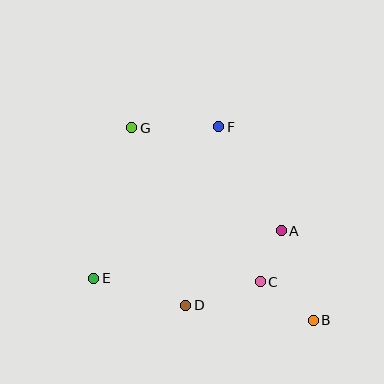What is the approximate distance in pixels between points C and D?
The distance between C and D is approximately 78 pixels.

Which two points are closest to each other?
Points A and C are closest to each other.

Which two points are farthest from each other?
Points B and G are farthest from each other.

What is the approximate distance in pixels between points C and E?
The distance between C and E is approximately 167 pixels.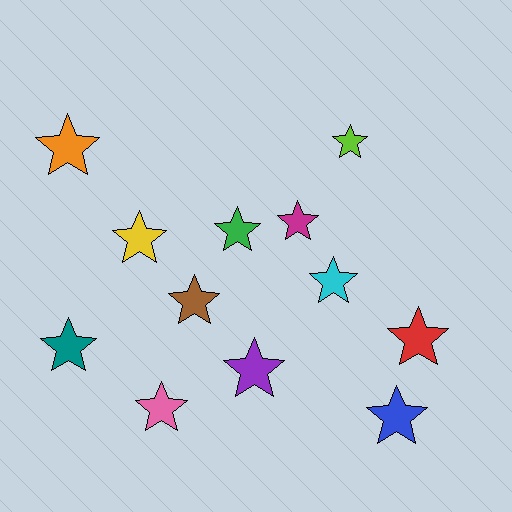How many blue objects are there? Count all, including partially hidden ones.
There is 1 blue object.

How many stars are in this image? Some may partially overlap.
There are 12 stars.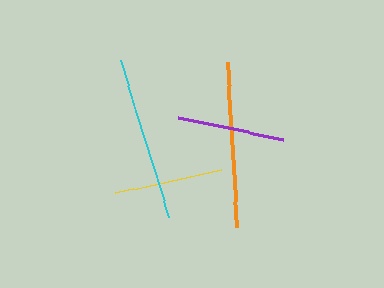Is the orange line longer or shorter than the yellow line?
The orange line is longer than the yellow line.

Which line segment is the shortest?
The purple line is the shortest at approximately 107 pixels.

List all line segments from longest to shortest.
From longest to shortest: orange, cyan, yellow, purple.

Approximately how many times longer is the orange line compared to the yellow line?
The orange line is approximately 1.5 times the length of the yellow line.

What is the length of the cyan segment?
The cyan segment is approximately 164 pixels long.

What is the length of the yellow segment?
The yellow segment is approximately 109 pixels long.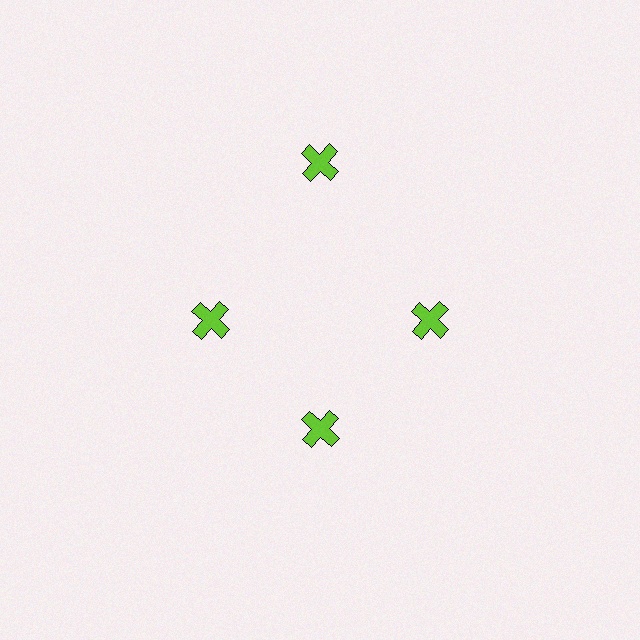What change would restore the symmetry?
The symmetry would be restored by moving it inward, back onto the ring so that all 4 crosses sit at equal angles and equal distance from the center.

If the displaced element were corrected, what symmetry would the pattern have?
It would have 4-fold rotational symmetry — the pattern would map onto itself every 90 degrees.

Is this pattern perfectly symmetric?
No. The 4 lime crosses are arranged in a ring, but one element near the 12 o'clock position is pushed outward from the center, breaking the 4-fold rotational symmetry.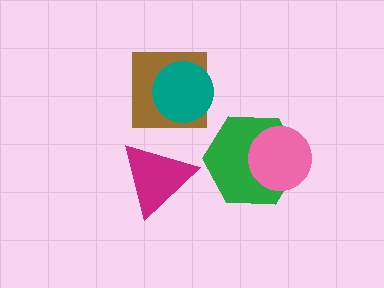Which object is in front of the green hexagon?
The pink circle is in front of the green hexagon.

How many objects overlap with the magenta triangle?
0 objects overlap with the magenta triangle.